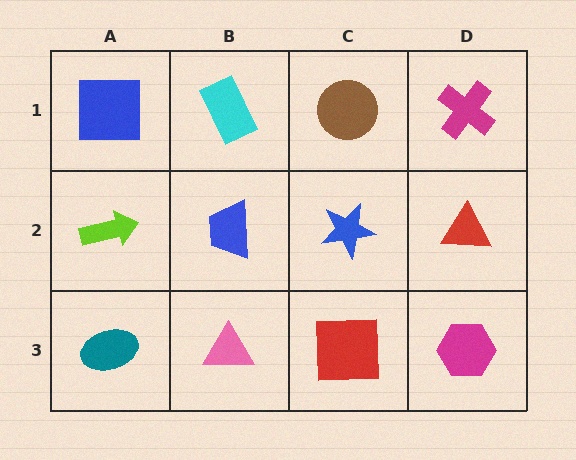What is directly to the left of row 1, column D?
A brown circle.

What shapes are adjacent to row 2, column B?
A cyan rectangle (row 1, column B), a pink triangle (row 3, column B), a lime arrow (row 2, column A), a blue star (row 2, column C).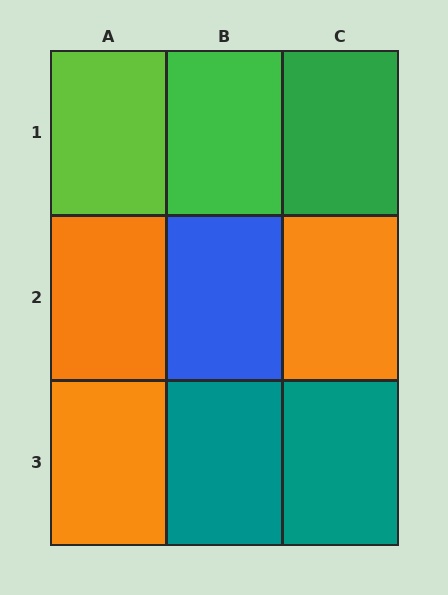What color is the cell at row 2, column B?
Blue.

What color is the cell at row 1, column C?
Green.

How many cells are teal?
2 cells are teal.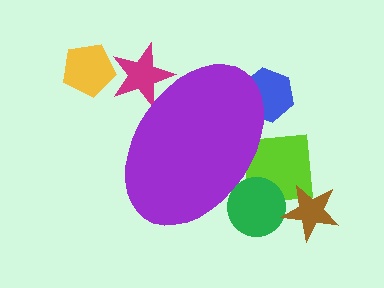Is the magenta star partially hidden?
Yes, the magenta star is partially hidden behind the purple ellipse.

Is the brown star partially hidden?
No, the brown star is fully visible.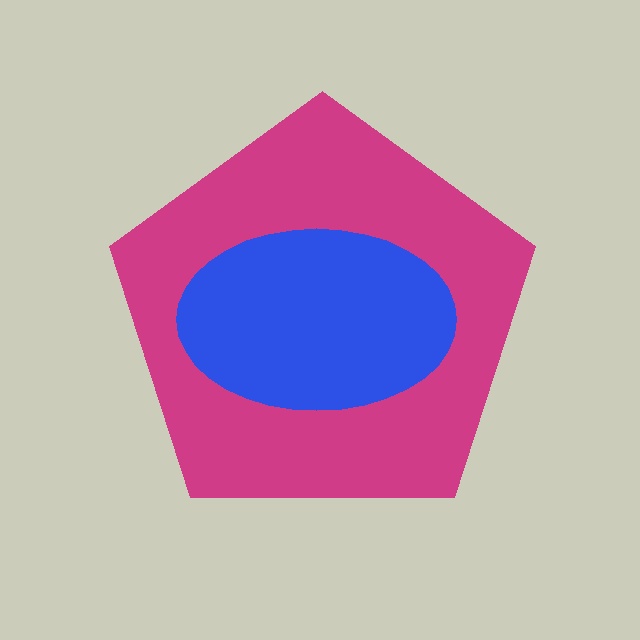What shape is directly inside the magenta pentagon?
The blue ellipse.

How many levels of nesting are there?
2.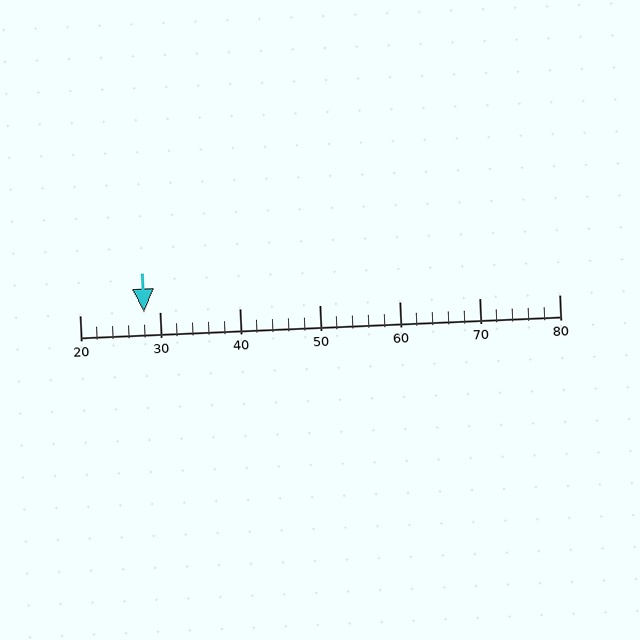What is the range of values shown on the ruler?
The ruler shows values from 20 to 80.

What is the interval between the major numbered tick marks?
The major tick marks are spaced 10 units apart.